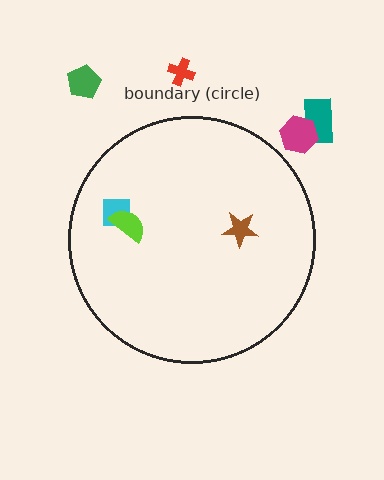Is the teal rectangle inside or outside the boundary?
Outside.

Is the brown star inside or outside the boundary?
Inside.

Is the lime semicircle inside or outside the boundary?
Inside.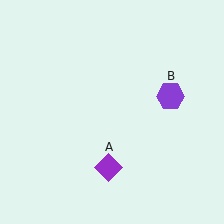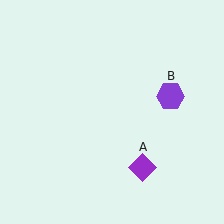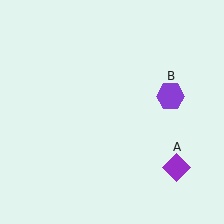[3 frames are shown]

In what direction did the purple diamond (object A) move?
The purple diamond (object A) moved right.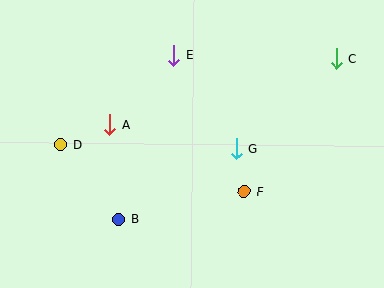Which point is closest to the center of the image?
Point G at (236, 149) is closest to the center.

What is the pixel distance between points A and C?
The distance between A and C is 236 pixels.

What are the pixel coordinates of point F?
Point F is at (244, 191).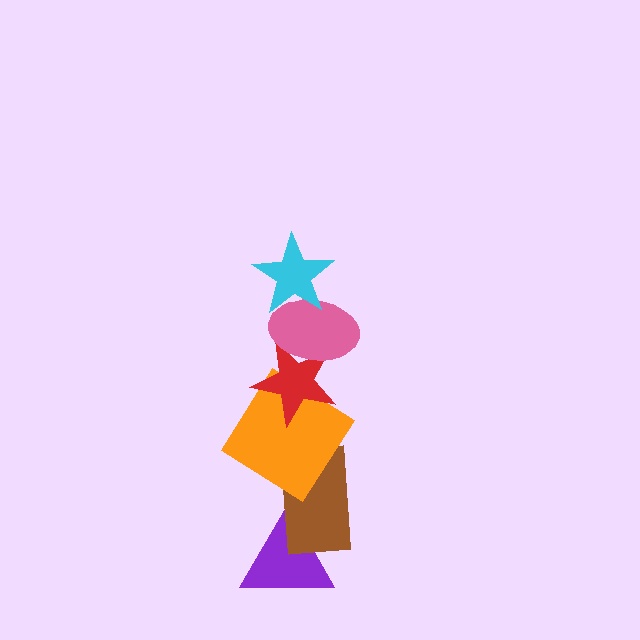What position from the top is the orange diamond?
The orange diamond is 4th from the top.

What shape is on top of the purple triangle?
The brown rectangle is on top of the purple triangle.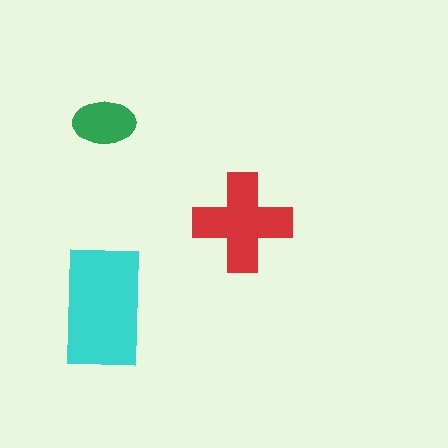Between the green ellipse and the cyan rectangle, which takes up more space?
The cyan rectangle.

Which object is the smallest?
The green ellipse.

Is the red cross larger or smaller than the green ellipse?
Larger.